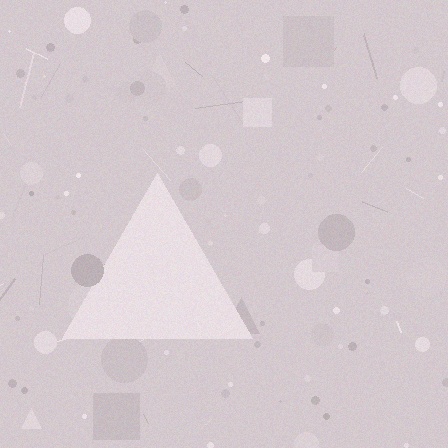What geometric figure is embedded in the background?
A triangle is embedded in the background.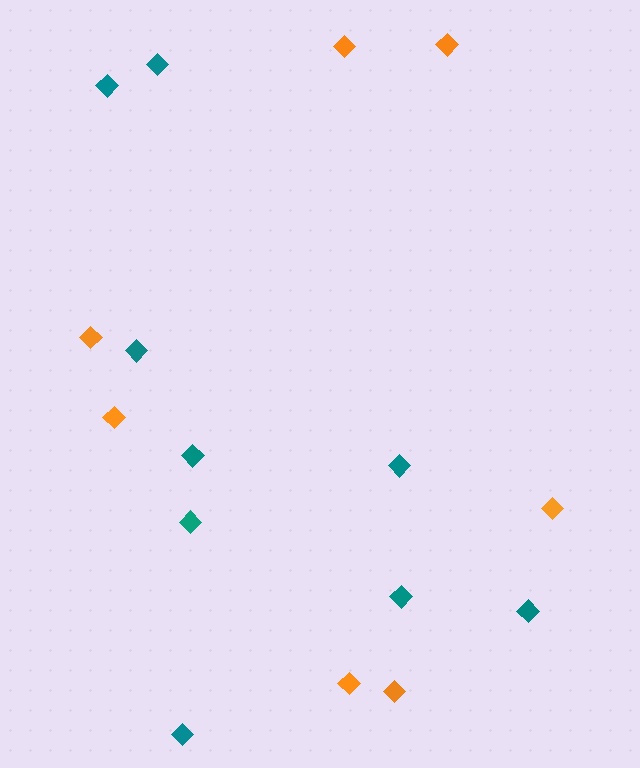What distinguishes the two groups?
There are 2 groups: one group of teal diamonds (9) and one group of orange diamonds (7).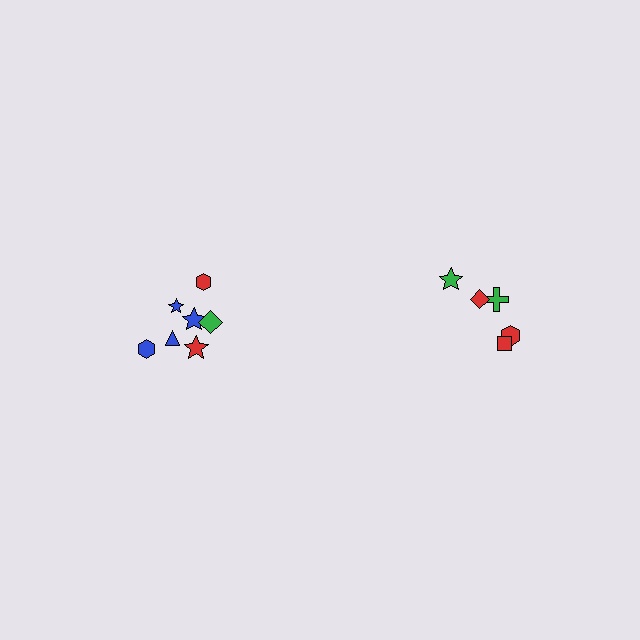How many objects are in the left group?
There are 7 objects.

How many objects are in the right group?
There are 5 objects.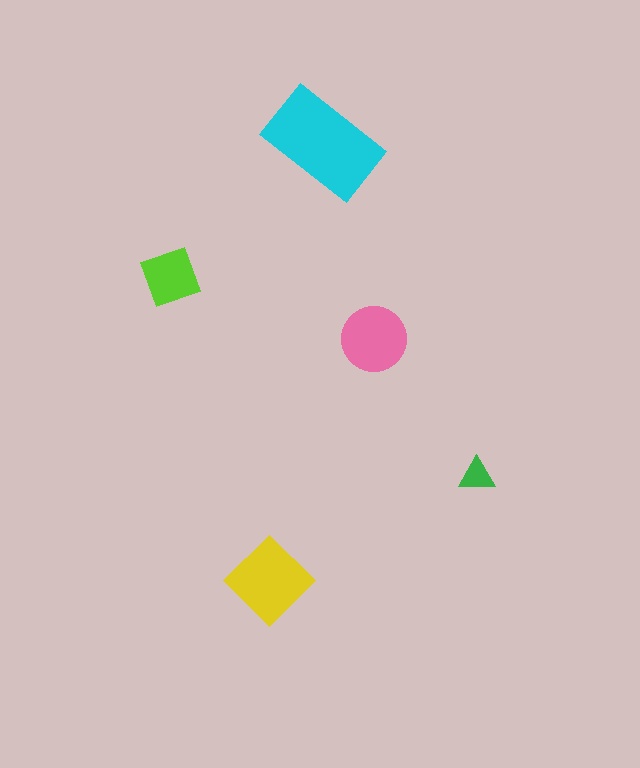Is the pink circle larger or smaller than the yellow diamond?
Smaller.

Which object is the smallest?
The green triangle.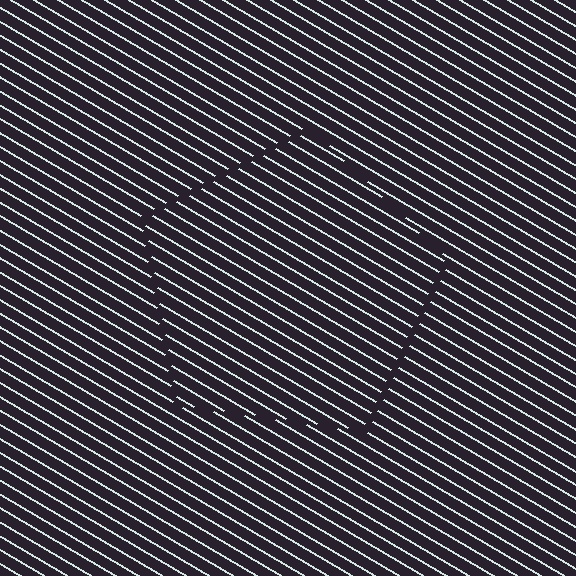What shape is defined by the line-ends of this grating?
An illusory pentagon. The interior of the shape contains the same grating, shifted by half a period — the contour is defined by the phase discontinuity where line-ends from the inner and outer gratings abut.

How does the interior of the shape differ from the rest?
The interior of the shape contains the same grating, shifted by half a period — the contour is defined by the phase discontinuity where line-ends from the inner and outer gratings abut.